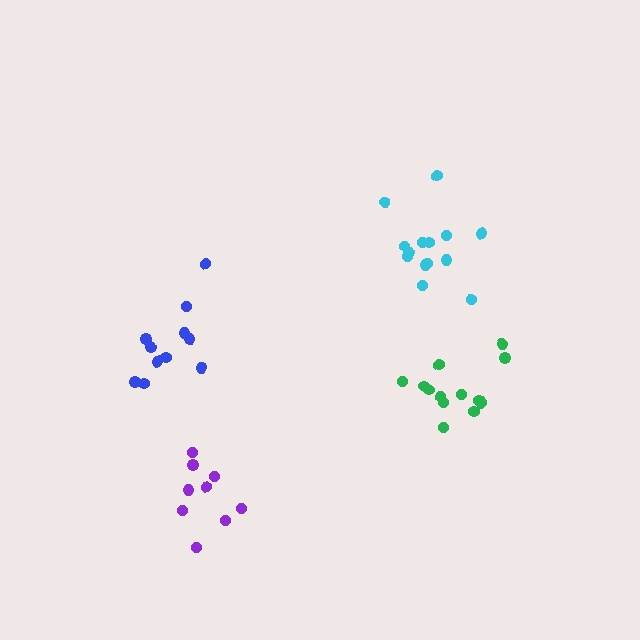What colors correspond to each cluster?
The clusters are colored: blue, purple, green, cyan.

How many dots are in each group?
Group 1: 11 dots, Group 2: 9 dots, Group 3: 13 dots, Group 4: 14 dots (47 total).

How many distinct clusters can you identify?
There are 4 distinct clusters.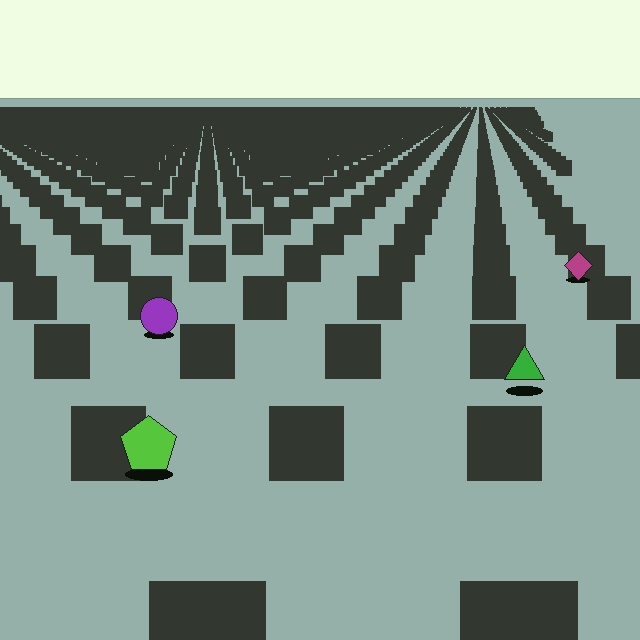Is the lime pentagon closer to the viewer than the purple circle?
Yes. The lime pentagon is closer — you can tell from the texture gradient: the ground texture is coarser near it.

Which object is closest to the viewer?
The lime pentagon is closest. The texture marks near it are larger and more spread out.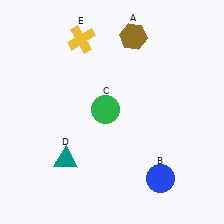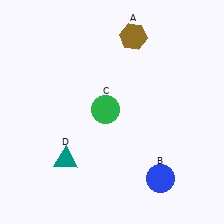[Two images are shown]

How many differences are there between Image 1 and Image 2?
There is 1 difference between the two images.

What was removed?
The yellow cross (E) was removed in Image 2.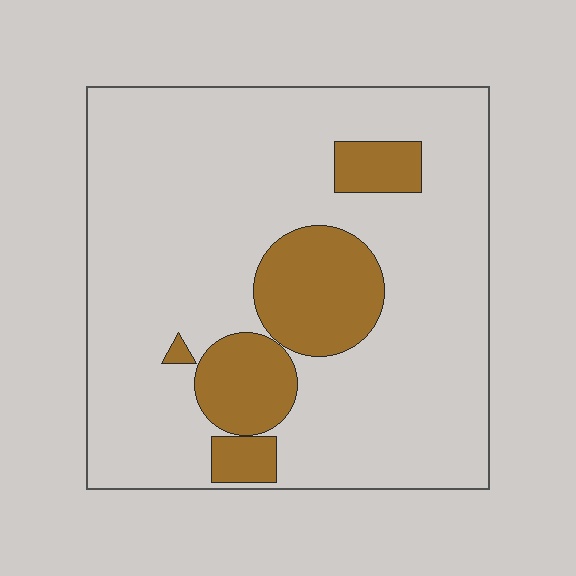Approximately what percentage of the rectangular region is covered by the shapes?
Approximately 20%.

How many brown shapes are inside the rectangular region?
5.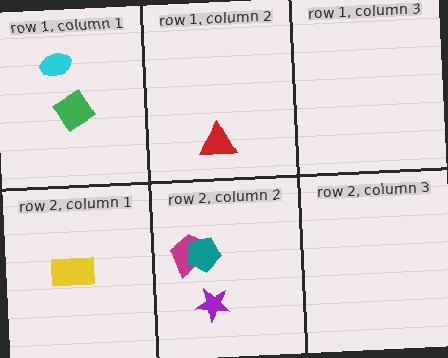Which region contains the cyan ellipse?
The row 1, column 1 region.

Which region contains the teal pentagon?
The row 2, column 2 region.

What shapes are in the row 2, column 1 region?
The yellow rectangle.